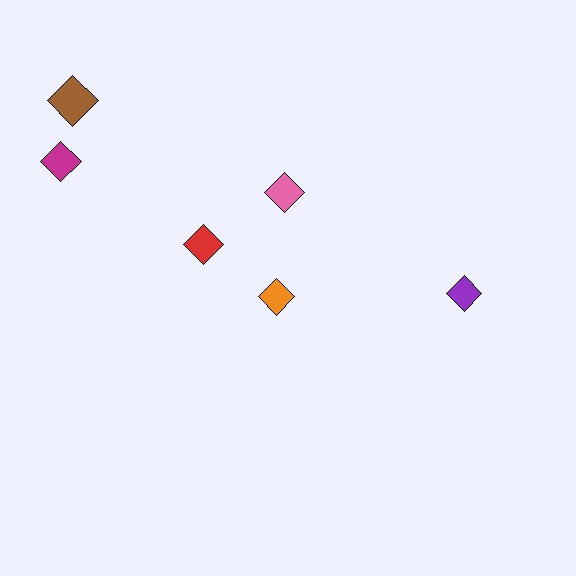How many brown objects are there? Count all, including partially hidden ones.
There is 1 brown object.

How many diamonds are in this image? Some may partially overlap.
There are 6 diamonds.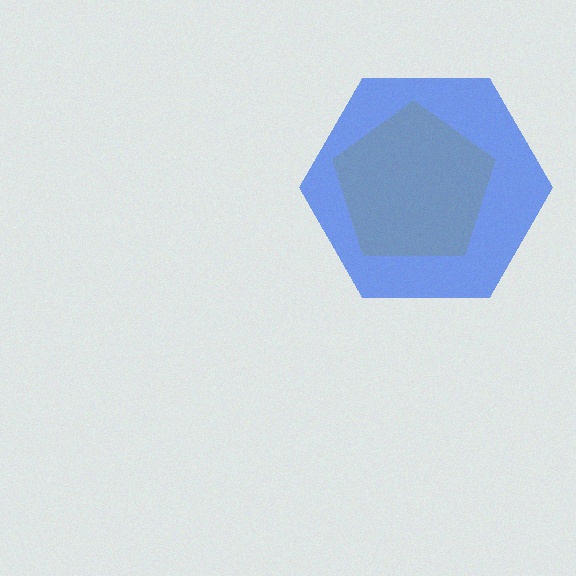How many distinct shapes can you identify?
There are 2 distinct shapes: a yellow pentagon, a blue hexagon.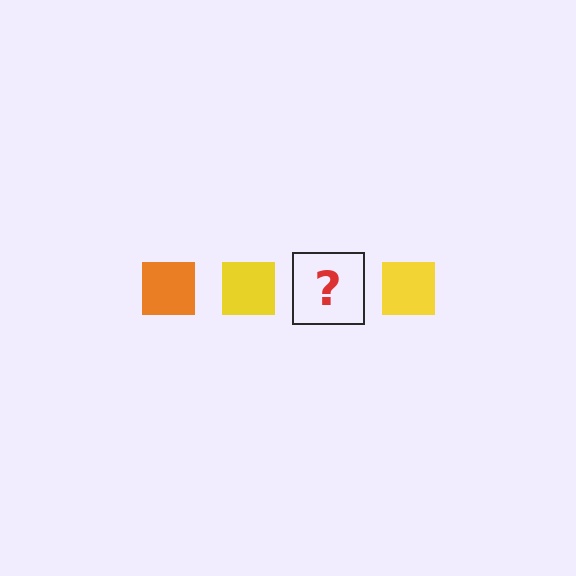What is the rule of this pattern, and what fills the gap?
The rule is that the pattern cycles through orange, yellow squares. The gap should be filled with an orange square.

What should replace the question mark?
The question mark should be replaced with an orange square.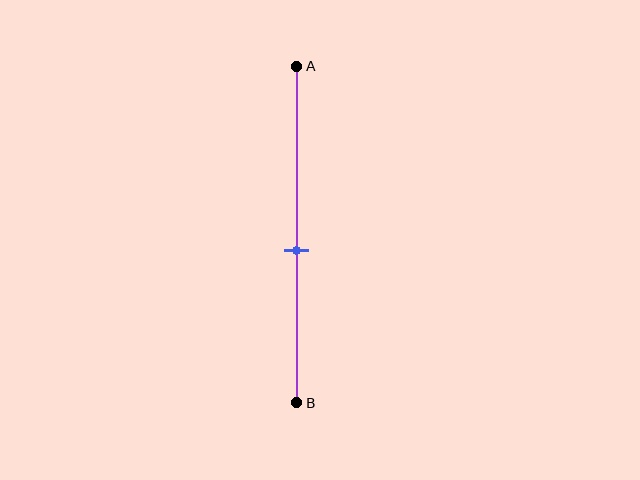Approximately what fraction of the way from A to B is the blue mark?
The blue mark is approximately 55% of the way from A to B.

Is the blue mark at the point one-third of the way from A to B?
No, the mark is at about 55% from A, not at the 33% one-third point.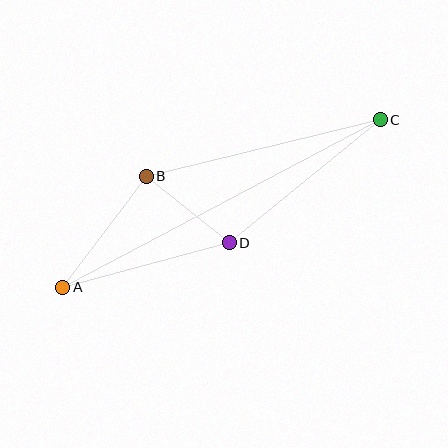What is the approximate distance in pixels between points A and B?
The distance between A and B is approximately 139 pixels.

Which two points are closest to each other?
Points B and D are closest to each other.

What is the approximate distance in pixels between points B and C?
The distance between B and C is approximately 241 pixels.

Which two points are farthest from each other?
Points A and C are farthest from each other.